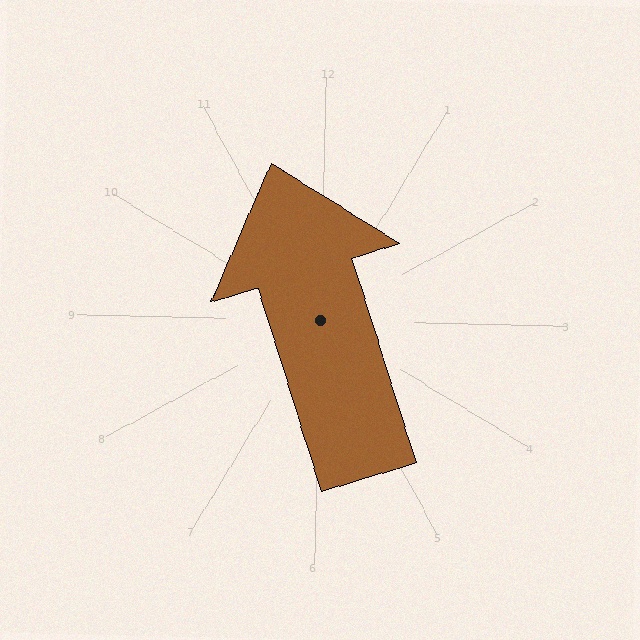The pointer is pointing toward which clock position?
Roughly 11 o'clock.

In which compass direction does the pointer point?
North.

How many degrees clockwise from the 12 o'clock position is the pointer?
Approximately 341 degrees.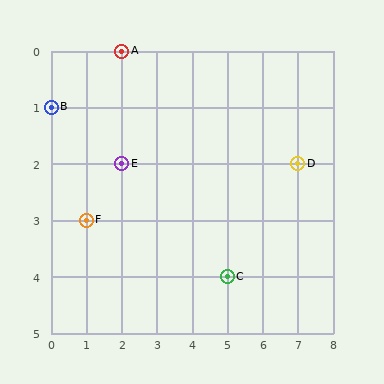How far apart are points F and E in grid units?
Points F and E are 1 column and 1 row apart (about 1.4 grid units diagonally).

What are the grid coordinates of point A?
Point A is at grid coordinates (2, 0).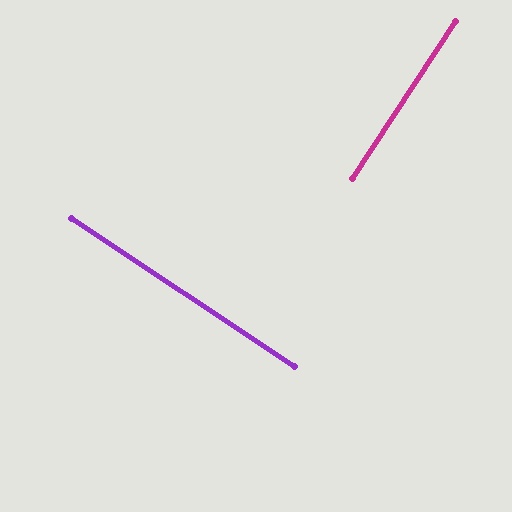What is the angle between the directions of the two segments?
Approximately 90 degrees.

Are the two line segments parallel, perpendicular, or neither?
Perpendicular — they meet at approximately 90°.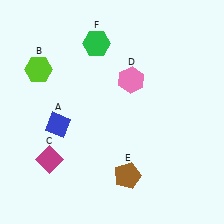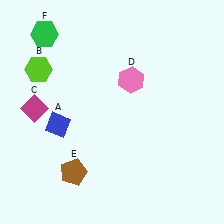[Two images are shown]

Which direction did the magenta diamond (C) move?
The magenta diamond (C) moved up.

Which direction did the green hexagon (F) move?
The green hexagon (F) moved left.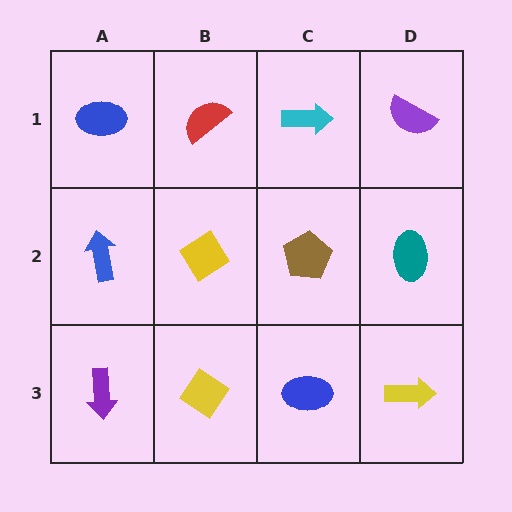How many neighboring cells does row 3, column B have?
3.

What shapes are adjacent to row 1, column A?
A blue arrow (row 2, column A), a red semicircle (row 1, column B).